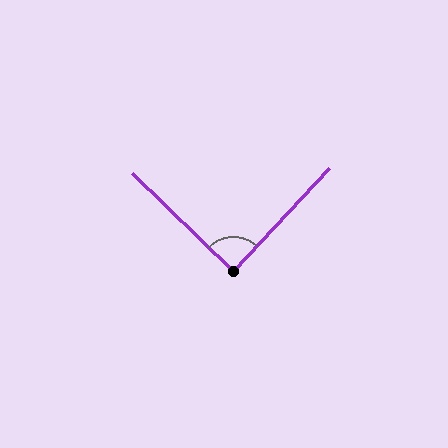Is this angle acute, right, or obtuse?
It is approximately a right angle.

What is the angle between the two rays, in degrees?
Approximately 89 degrees.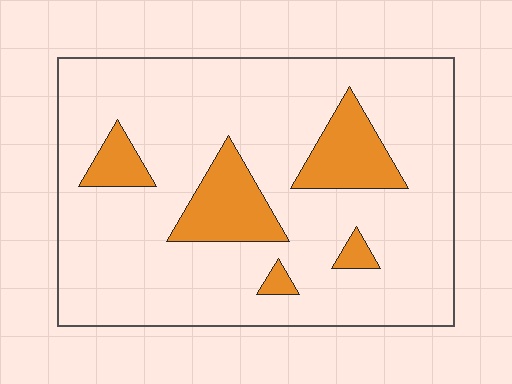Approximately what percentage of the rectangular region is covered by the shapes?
Approximately 15%.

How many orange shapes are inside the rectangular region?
5.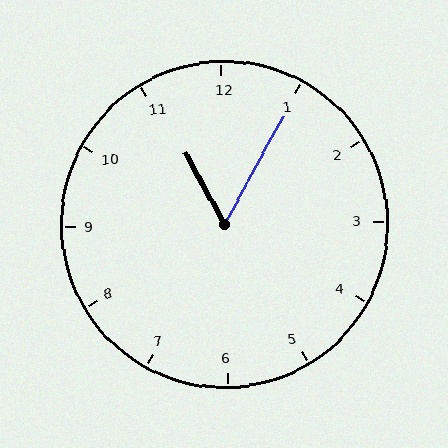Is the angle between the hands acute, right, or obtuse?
It is acute.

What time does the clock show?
11:05.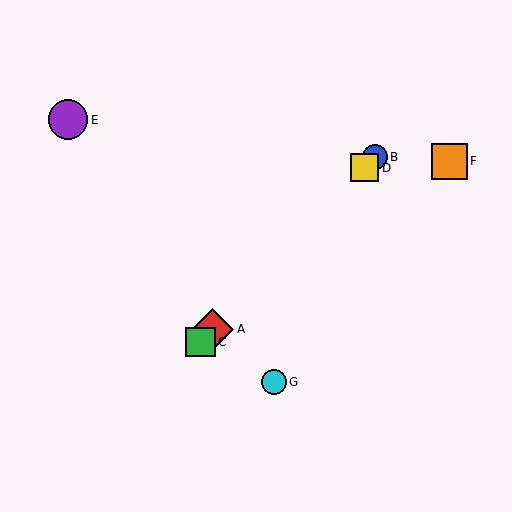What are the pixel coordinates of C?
Object C is at (200, 342).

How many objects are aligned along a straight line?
4 objects (A, B, C, D) are aligned along a straight line.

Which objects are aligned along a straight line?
Objects A, B, C, D are aligned along a straight line.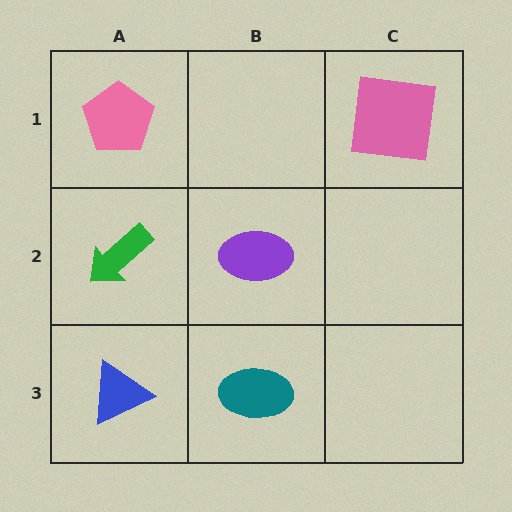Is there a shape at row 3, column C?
No, that cell is empty.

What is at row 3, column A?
A blue triangle.